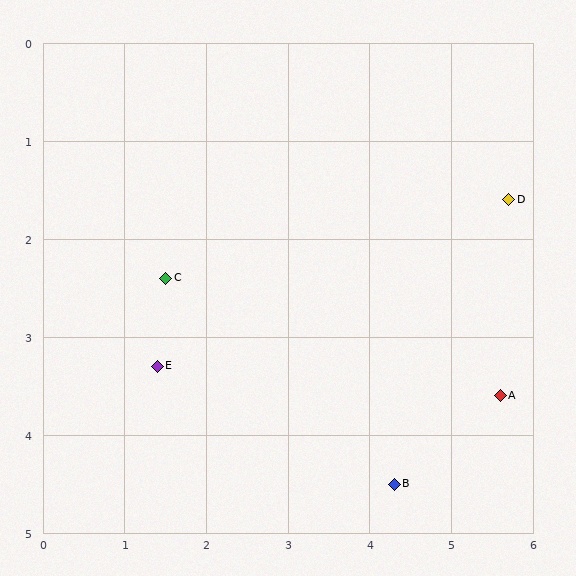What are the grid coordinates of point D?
Point D is at approximately (5.7, 1.6).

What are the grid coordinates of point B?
Point B is at approximately (4.3, 4.5).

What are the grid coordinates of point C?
Point C is at approximately (1.5, 2.4).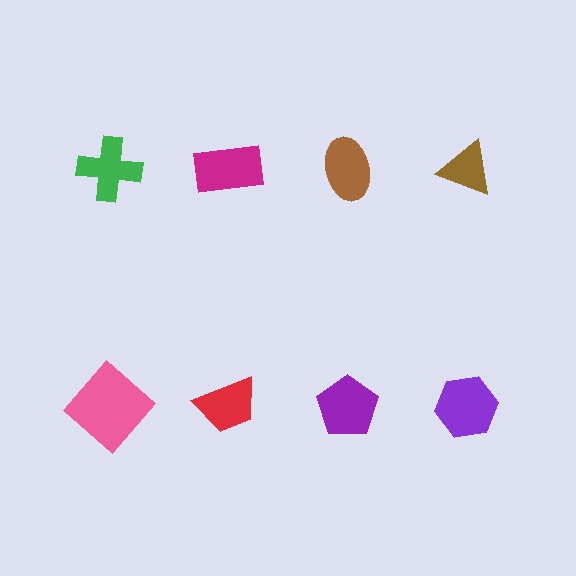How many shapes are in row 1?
4 shapes.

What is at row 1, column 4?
A brown triangle.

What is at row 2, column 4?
A purple hexagon.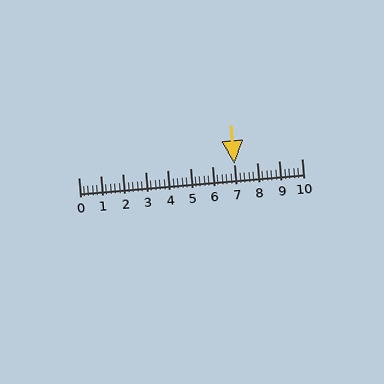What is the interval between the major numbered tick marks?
The major tick marks are spaced 1 units apart.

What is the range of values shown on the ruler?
The ruler shows values from 0 to 10.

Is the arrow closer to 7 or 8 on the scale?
The arrow is closer to 7.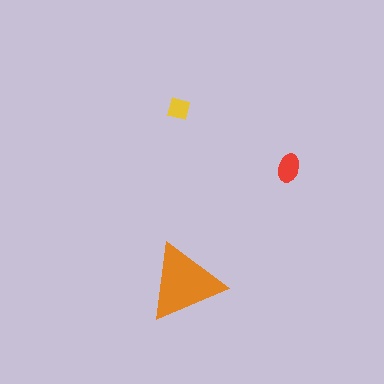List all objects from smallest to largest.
The yellow square, the red ellipse, the orange triangle.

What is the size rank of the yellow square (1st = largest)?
3rd.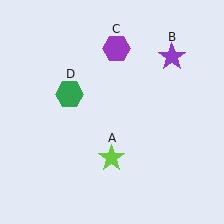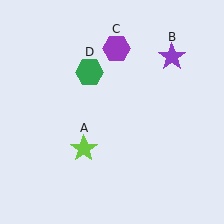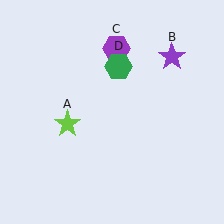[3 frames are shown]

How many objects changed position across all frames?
2 objects changed position: lime star (object A), green hexagon (object D).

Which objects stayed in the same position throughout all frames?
Purple star (object B) and purple hexagon (object C) remained stationary.